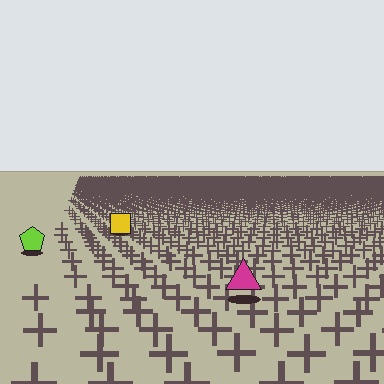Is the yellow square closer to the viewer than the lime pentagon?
No. The lime pentagon is closer — you can tell from the texture gradient: the ground texture is coarser near it.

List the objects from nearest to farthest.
From nearest to farthest: the magenta triangle, the lime pentagon, the yellow square.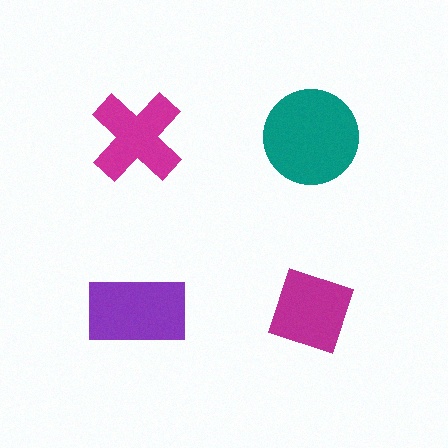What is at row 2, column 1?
A purple rectangle.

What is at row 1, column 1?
A magenta cross.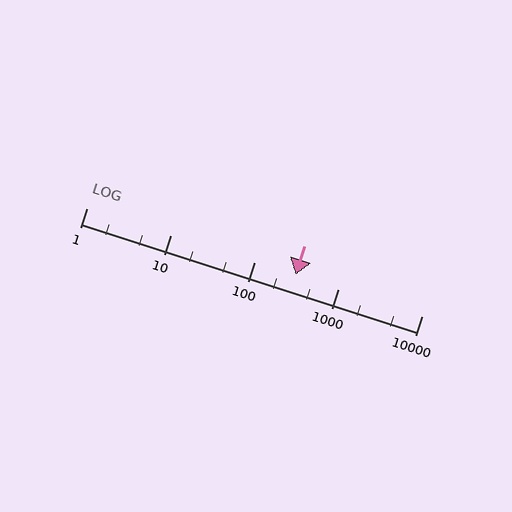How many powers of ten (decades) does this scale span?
The scale spans 4 decades, from 1 to 10000.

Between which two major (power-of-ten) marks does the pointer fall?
The pointer is between 100 and 1000.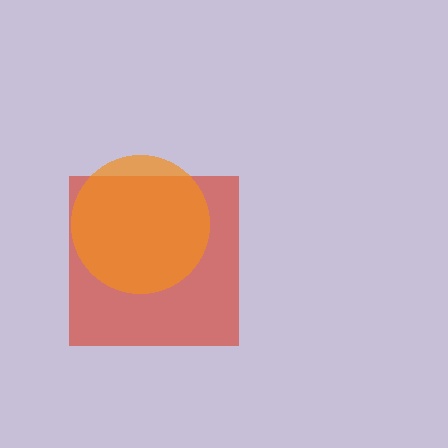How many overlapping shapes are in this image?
There are 2 overlapping shapes in the image.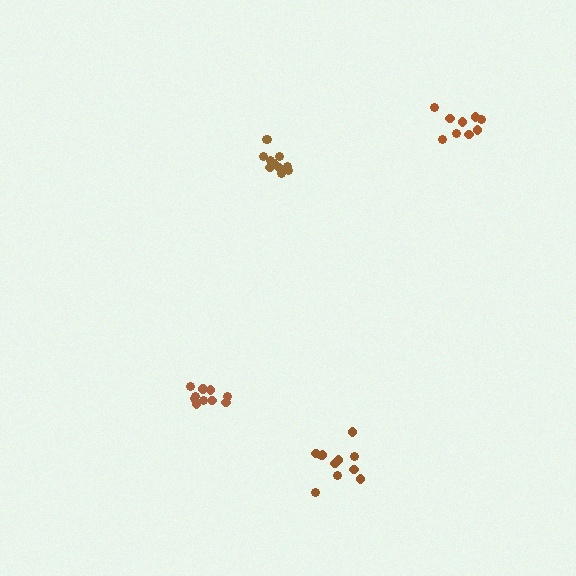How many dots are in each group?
Group 1: 11 dots, Group 2: 11 dots, Group 3: 9 dots, Group 4: 10 dots (41 total).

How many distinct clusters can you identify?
There are 4 distinct clusters.